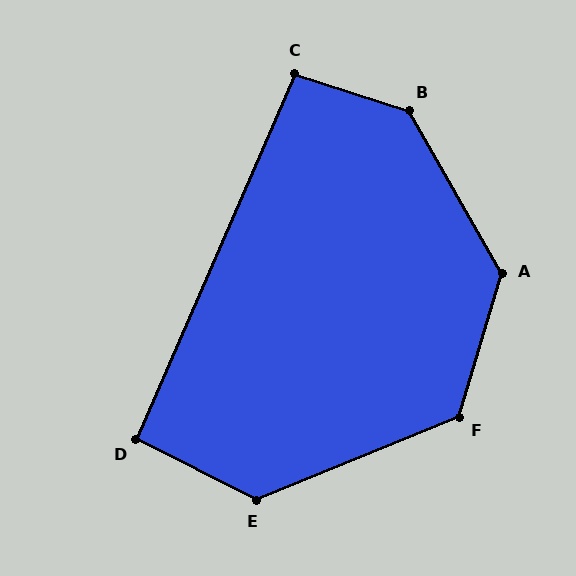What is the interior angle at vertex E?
Approximately 131 degrees (obtuse).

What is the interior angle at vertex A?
Approximately 134 degrees (obtuse).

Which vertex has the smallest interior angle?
D, at approximately 93 degrees.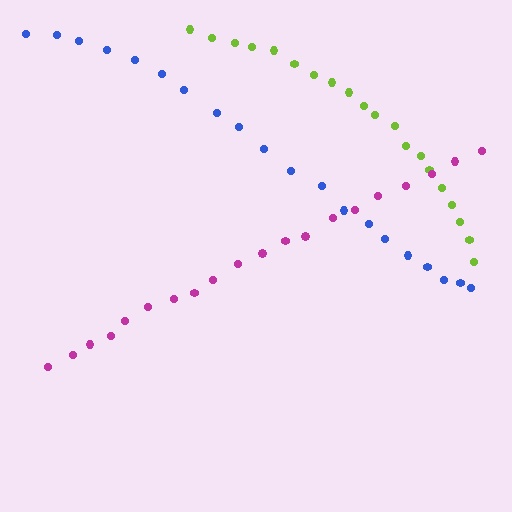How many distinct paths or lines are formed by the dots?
There are 3 distinct paths.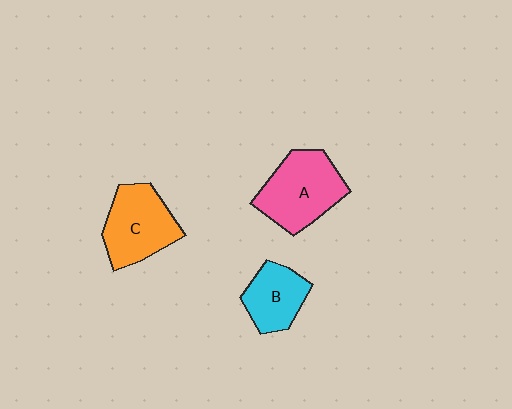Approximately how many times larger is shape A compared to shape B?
Approximately 1.5 times.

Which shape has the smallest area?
Shape B (cyan).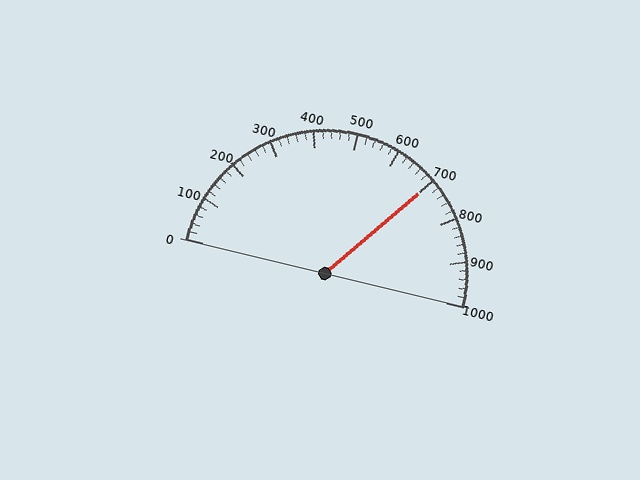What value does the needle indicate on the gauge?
The needle indicates approximately 700.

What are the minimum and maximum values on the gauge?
The gauge ranges from 0 to 1000.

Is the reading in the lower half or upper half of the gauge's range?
The reading is in the upper half of the range (0 to 1000).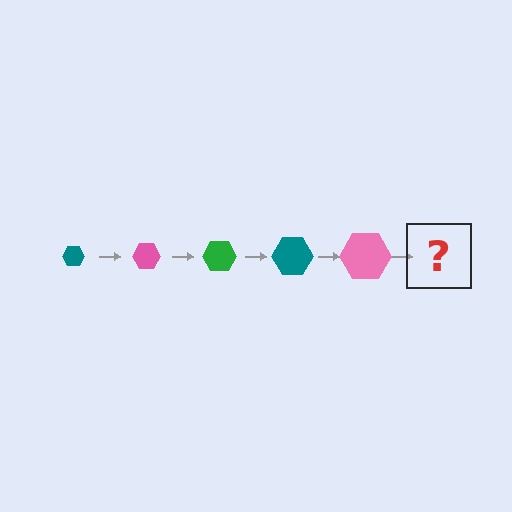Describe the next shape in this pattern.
It should be a green hexagon, larger than the previous one.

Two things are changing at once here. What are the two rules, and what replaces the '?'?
The two rules are that the hexagon grows larger each step and the color cycles through teal, pink, and green. The '?' should be a green hexagon, larger than the previous one.